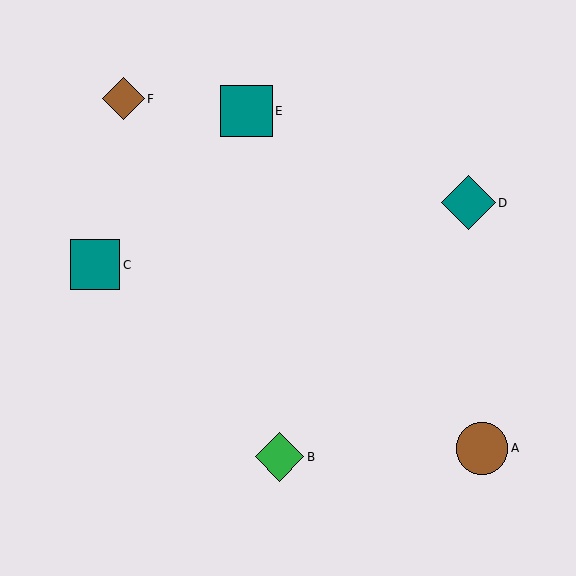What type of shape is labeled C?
Shape C is a teal square.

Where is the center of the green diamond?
The center of the green diamond is at (279, 457).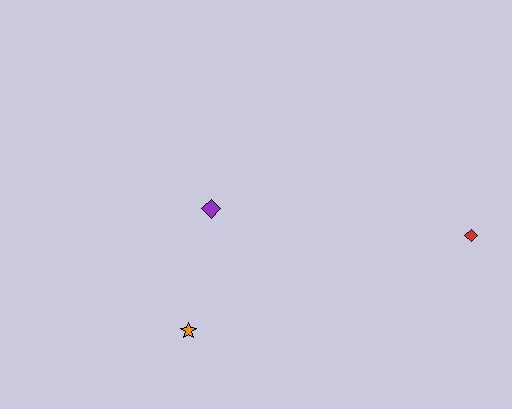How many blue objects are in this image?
There are no blue objects.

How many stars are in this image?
There is 1 star.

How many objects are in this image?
There are 3 objects.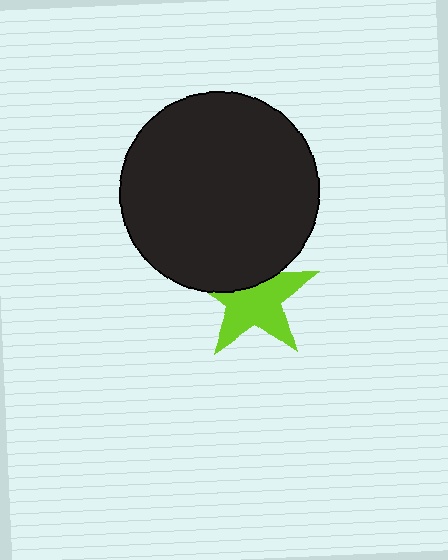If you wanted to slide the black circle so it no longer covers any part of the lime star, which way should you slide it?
Slide it up — that is the most direct way to separate the two shapes.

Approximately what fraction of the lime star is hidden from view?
Roughly 34% of the lime star is hidden behind the black circle.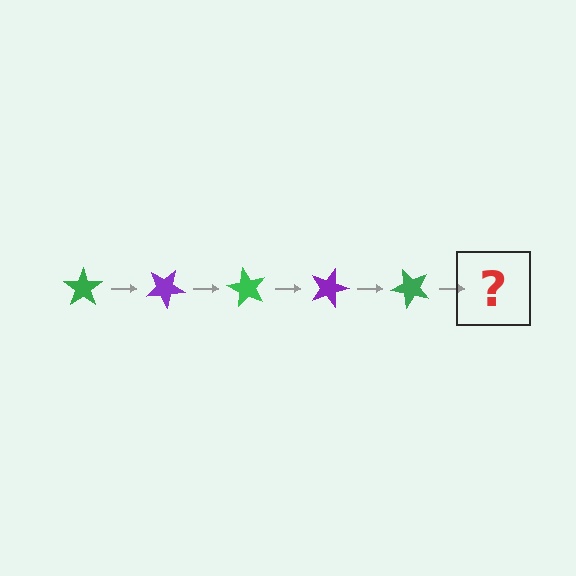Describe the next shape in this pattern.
It should be a purple star, rotated 150 degrees from the start.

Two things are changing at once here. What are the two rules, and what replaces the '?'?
The two rules are that it rotates 30 degrees each step and the color cycles through green and purple. The '?' should be a purple star, rotated 150 degrees from the start.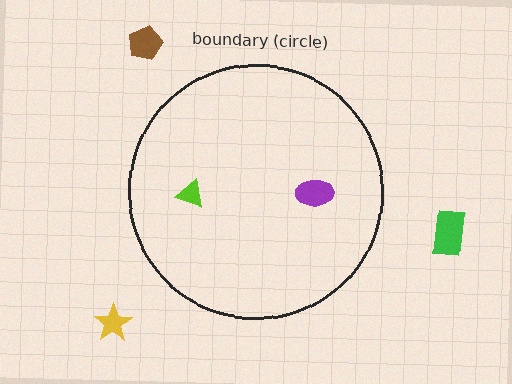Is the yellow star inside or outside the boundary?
Outside.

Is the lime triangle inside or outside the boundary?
Inside.